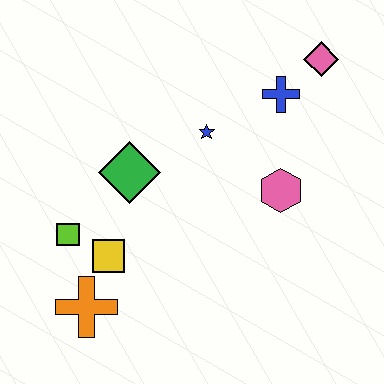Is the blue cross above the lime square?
Yes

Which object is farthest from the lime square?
The pink diamond is farthest from the lime square.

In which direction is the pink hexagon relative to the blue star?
The pink hexagon is to the right of the blue star.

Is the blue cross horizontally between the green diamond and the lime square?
No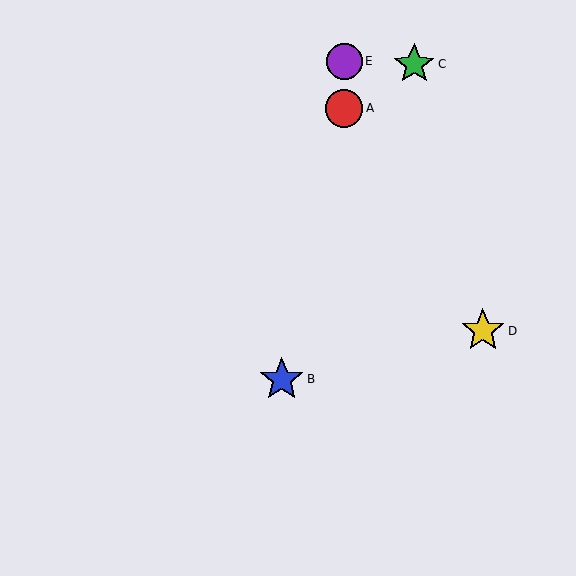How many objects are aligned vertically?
2 objects (A, E) are aligned vertically.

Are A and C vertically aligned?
No, A is at x≈344 and C is at x≈414.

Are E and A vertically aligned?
Yes, both are at x≈344.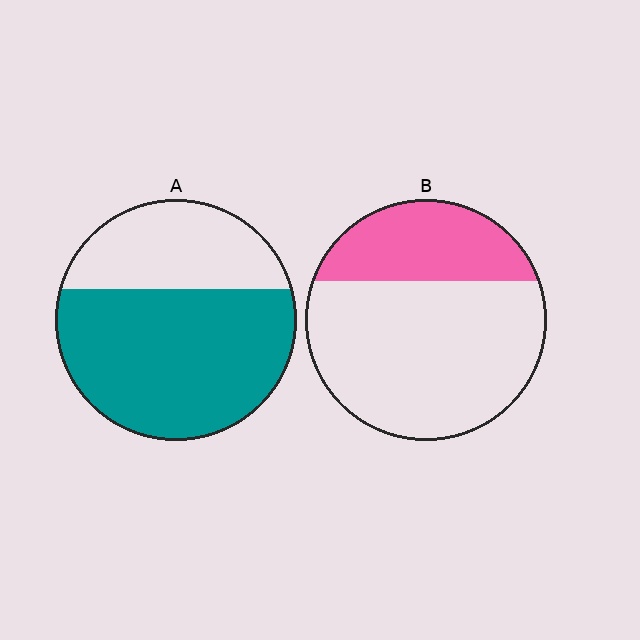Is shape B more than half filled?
No.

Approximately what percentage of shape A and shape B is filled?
A is approximately 65% and B is approximately 30%.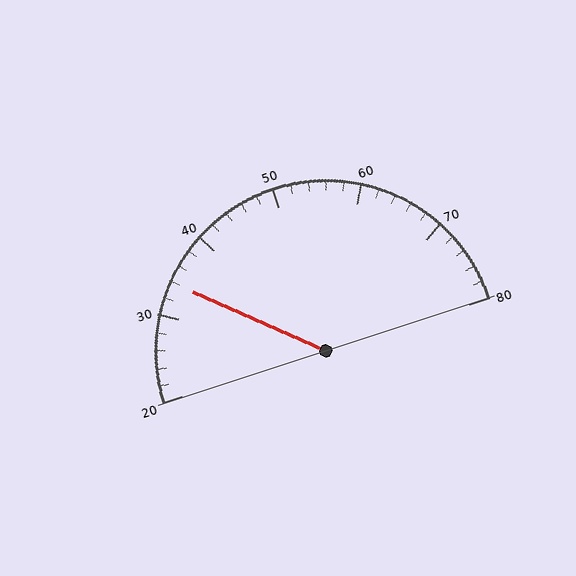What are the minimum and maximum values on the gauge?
The gauge ranges from 20 to 80.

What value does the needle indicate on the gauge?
The needle indicates approximately 34.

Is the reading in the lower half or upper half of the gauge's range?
The reading is in the lower half of the range (20 to 80).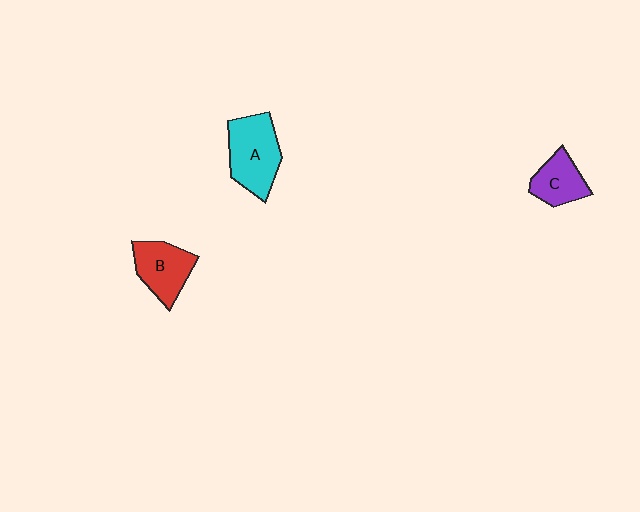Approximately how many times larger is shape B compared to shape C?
Approximately 1.3 times.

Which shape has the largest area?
Shape A (cyan).